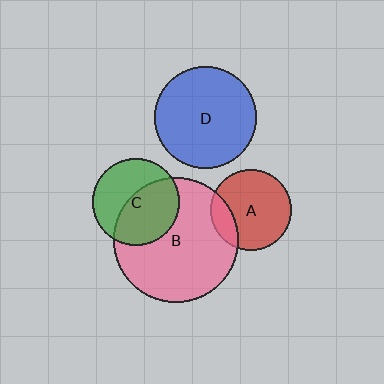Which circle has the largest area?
Circle B (pink).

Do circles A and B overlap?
Yes.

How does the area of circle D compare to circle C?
Approximately 1.4 times.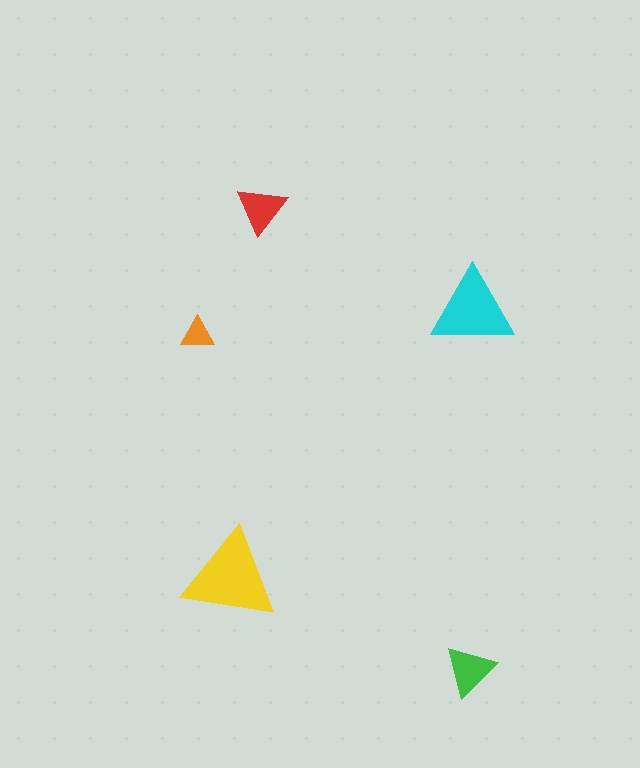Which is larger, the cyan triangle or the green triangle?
The cyan one.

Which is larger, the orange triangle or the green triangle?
The green one.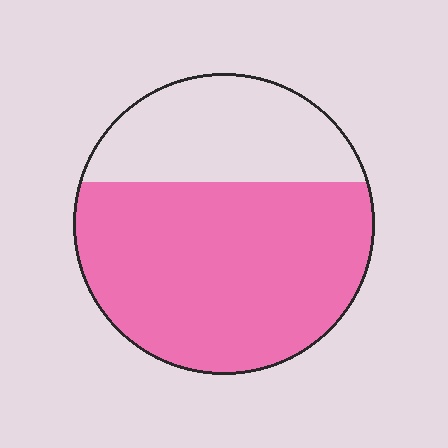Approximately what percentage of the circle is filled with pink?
Approximately 65%.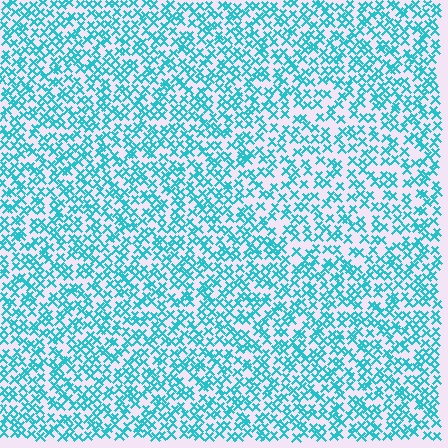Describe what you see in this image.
The image contains small cyan elements arranged at two different densities. A circle-shaped region is visible where the elements are less densely packed than the surrounding area.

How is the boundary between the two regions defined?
The boundary is defined by a change in element density (approximately 1.4x ratio). All elements are the same color, size, and shape.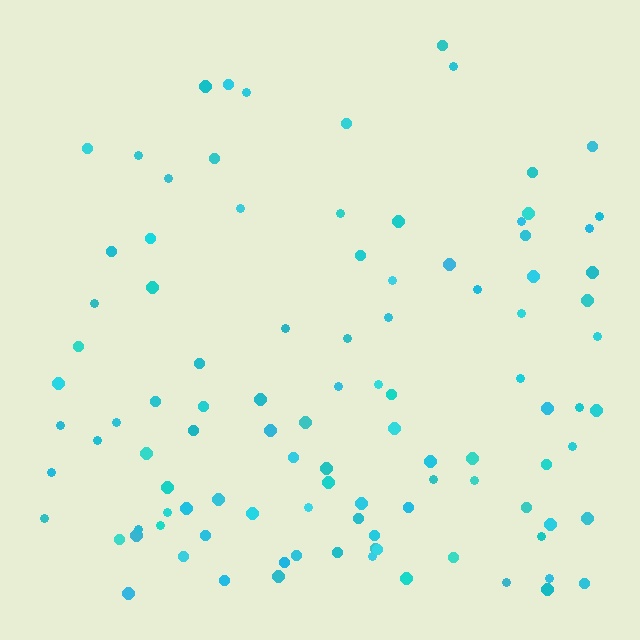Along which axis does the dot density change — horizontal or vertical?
Vertical.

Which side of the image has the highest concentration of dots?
The bottom.